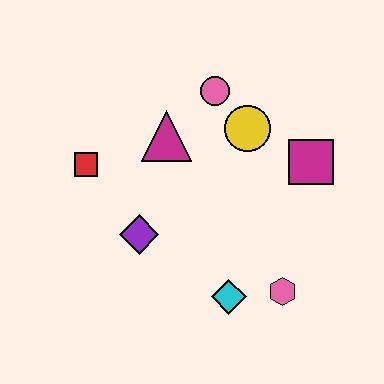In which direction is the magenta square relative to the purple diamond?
The magenta square is to the right of the purple diamond.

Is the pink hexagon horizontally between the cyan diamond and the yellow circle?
No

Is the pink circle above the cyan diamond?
Yes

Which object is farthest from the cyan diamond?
The pink circle is farthest from the cyan diamond.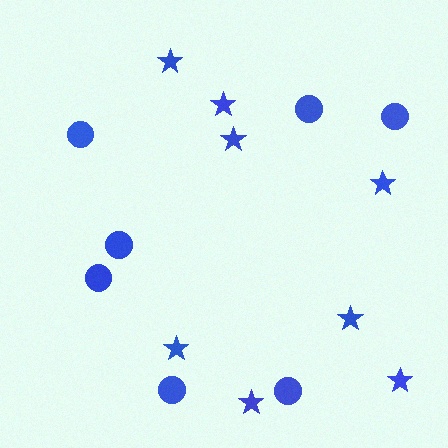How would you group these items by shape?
There are 2 groups: one group of stars (8) and one group of circles (7).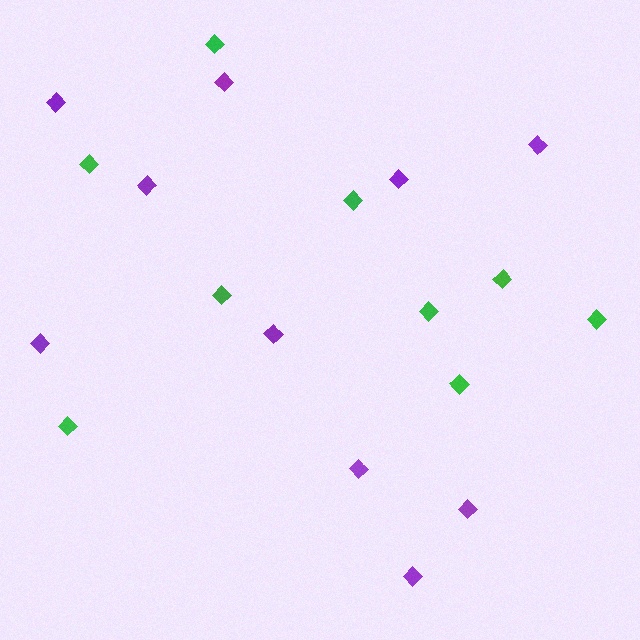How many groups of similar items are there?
There are 2 groups: one group of green diamonds (9) and one group of purple diamonds (10).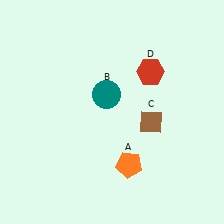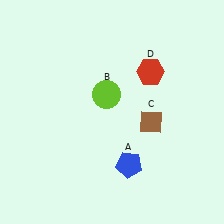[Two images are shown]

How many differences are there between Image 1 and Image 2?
There are 2 differences between the two images.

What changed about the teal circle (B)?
In Image 1, B is teal. In Image 2, it changed to lime.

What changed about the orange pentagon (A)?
In Image 1, A is orange. In Image 2, it changed to blue.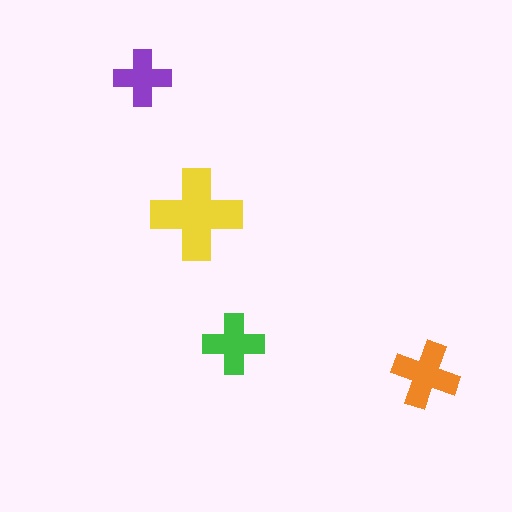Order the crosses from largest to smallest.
the yellow one, the orange one, the green one, the purple one.